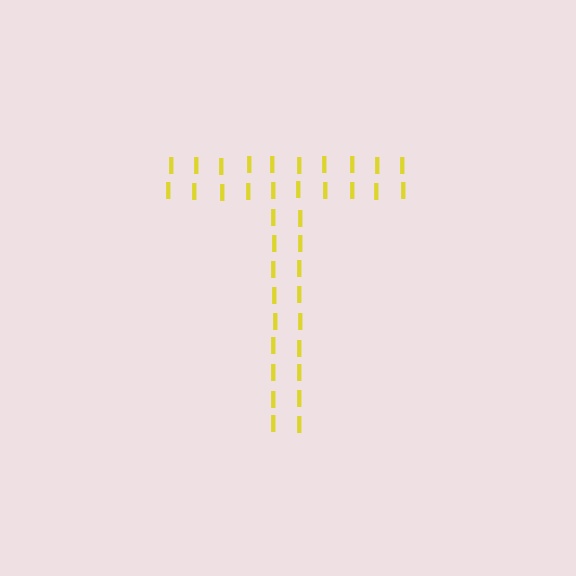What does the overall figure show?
The overall figure shows the letter T.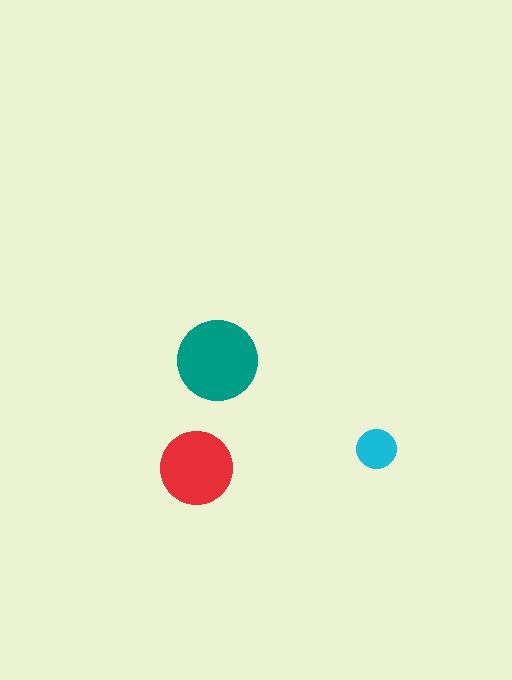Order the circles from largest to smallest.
the teal one, the red one, the cyan one.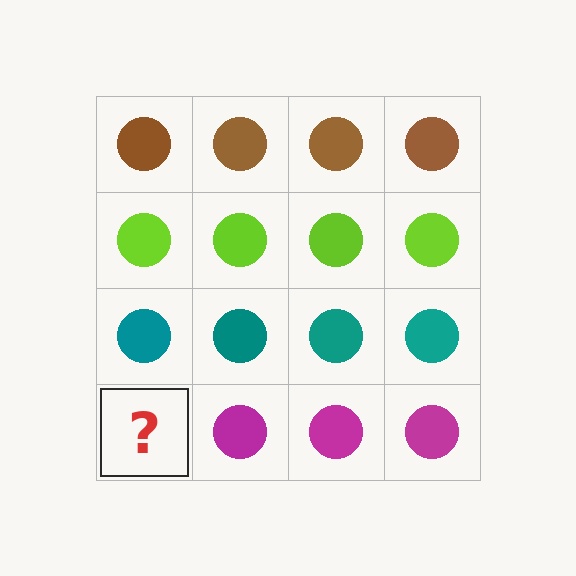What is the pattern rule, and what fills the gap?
The rule is that each row has a consistent color. The gap should be filled with a magenta circle.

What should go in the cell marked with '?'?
The missing cell should contain a magenta circle.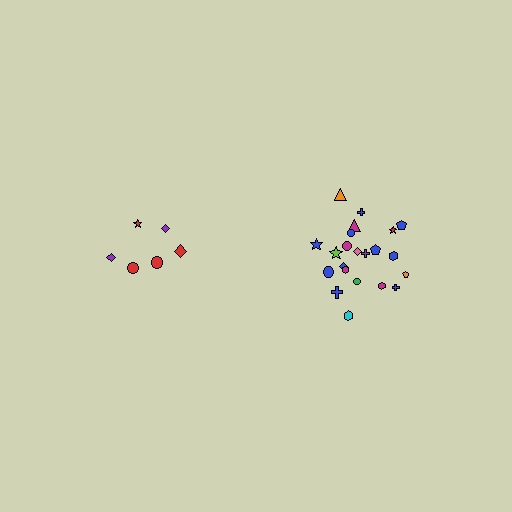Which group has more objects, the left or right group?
The right group.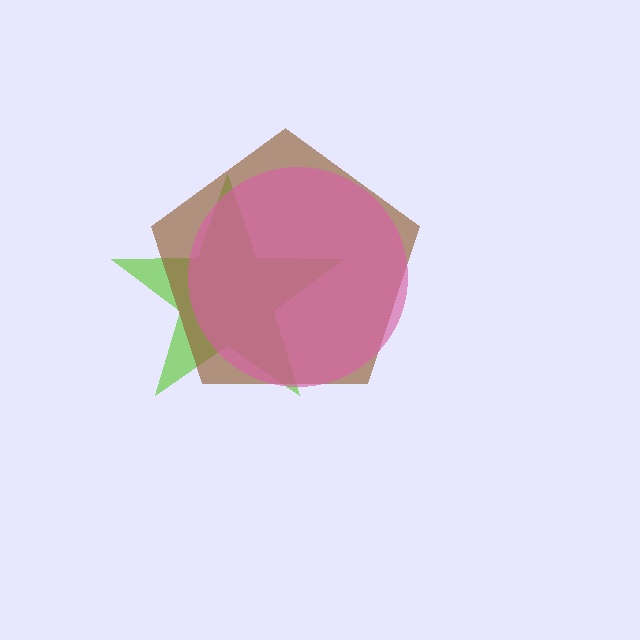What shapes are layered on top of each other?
The layered shapes are: a lime star, a brown pentagon, a pink circle.